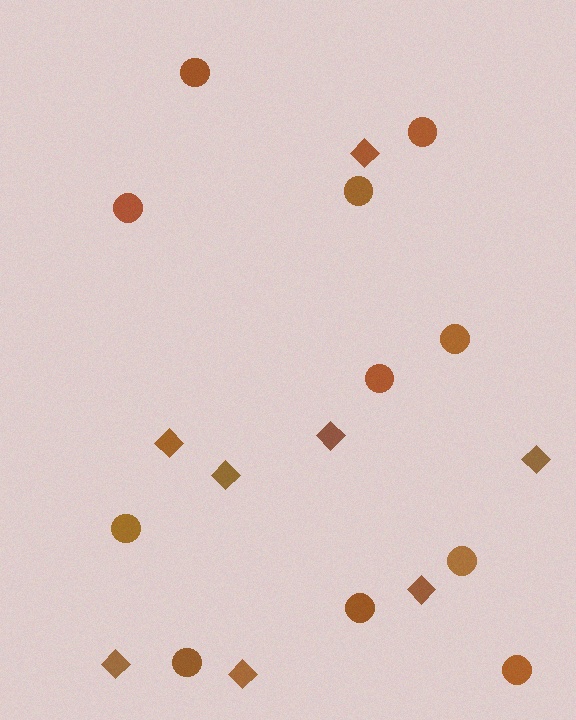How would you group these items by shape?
There are 2 groups: one group of diamonds (8) and one group of circles (11).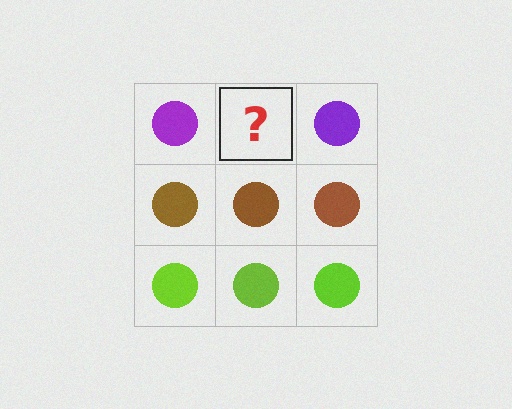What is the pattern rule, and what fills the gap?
The rule is that each row has a consistent color. The gap should be filled with a purple circle.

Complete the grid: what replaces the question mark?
The question mark should be replaced with a purple circle.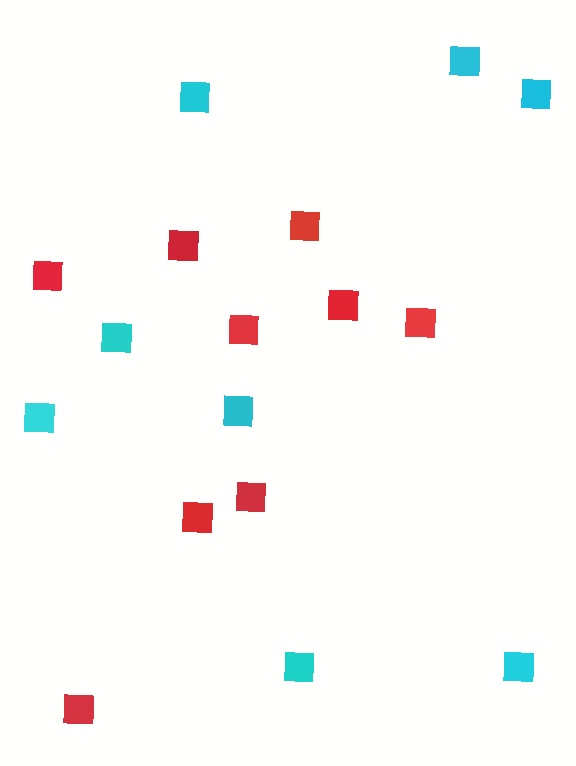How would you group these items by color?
There are 2 groups: one group of red squares (9) and one group of cyan squares (8).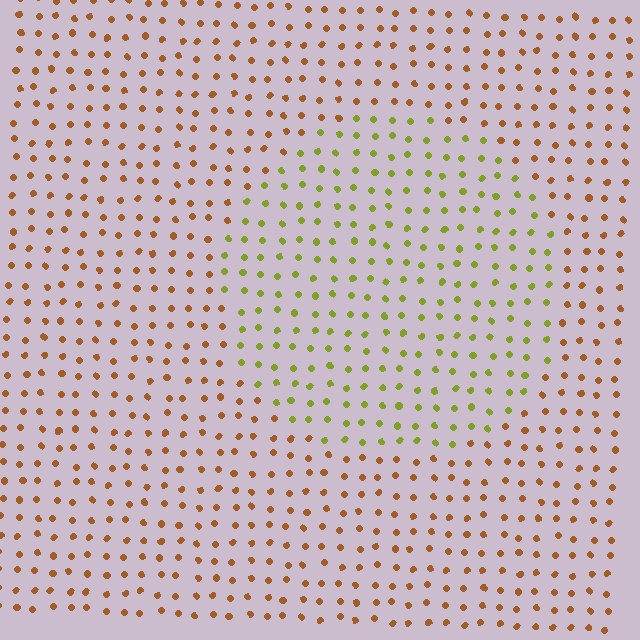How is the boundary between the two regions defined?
The boundary is defined purely by a slight shift in hue (about 51 degrees). Spacing, size, and orientation are identical on both sides.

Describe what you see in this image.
The image is filled with small brown elements in a uniform arrangement. A circle-shaped region is visible where the elements are tinted to a slightly different hue, forming a subtle color boundary.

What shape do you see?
I see a circle.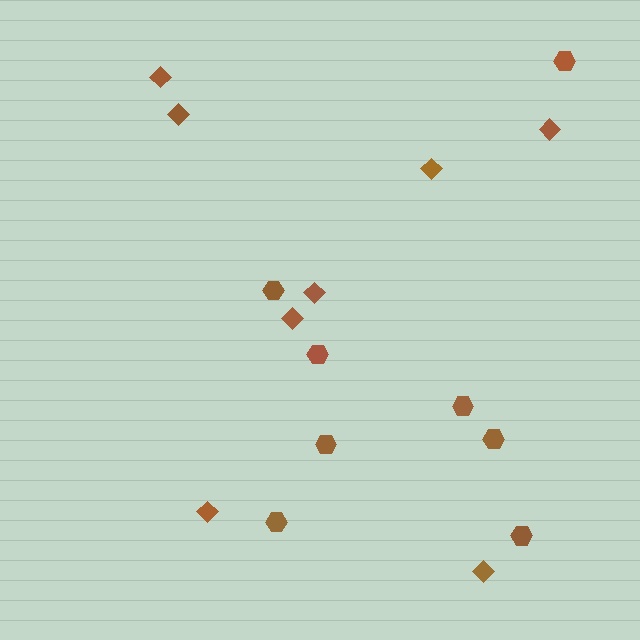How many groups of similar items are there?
There are 2 groups: one group of hexagons (8) and one group of diamonds (8).